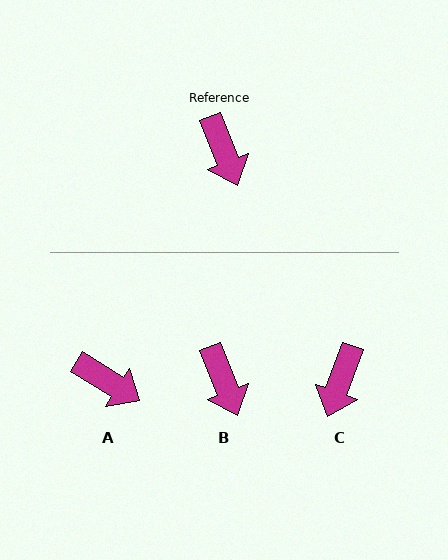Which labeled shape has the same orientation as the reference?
B.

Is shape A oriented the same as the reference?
No, it is off by about 37 degrees.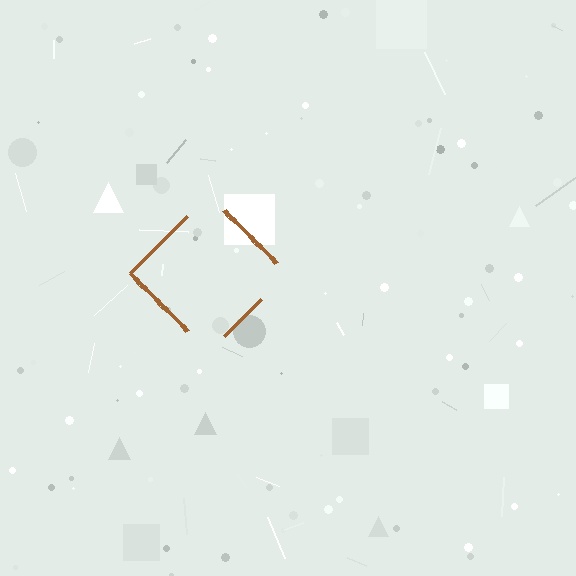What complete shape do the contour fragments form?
The contour fragments form a diamond.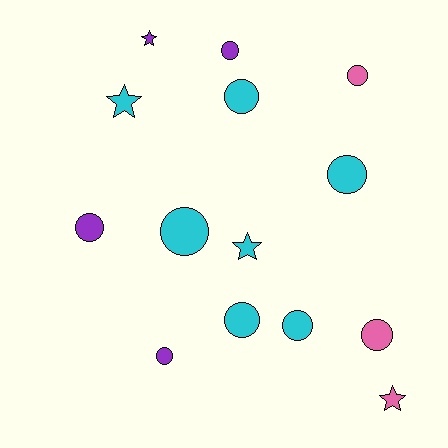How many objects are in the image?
There are 14 objects.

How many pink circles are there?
There are 2 pink circles.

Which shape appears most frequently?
Circle, with 10 objects.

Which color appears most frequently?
Cyan, with 7 objects.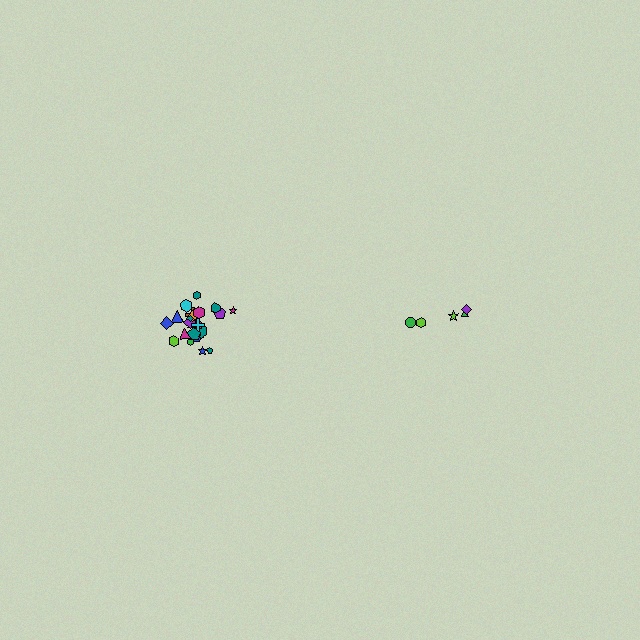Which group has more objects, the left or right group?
The left group.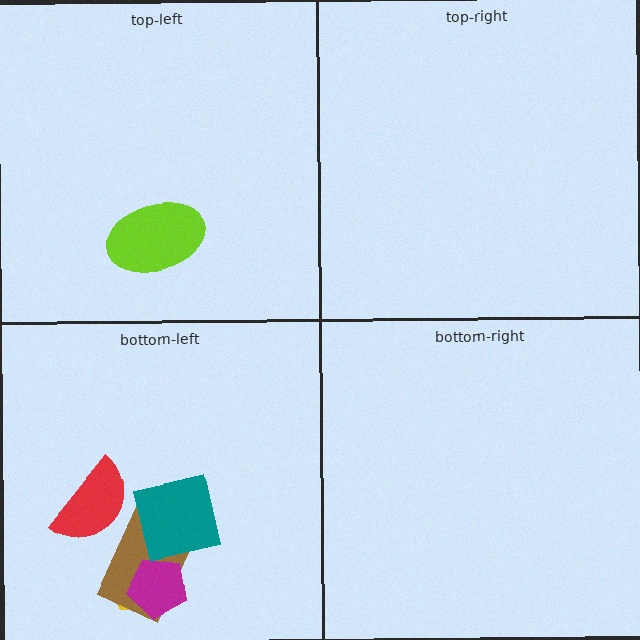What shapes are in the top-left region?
The lime ellipse.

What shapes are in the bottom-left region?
The yellow hexagon, the brown rectangle, the red semicircle, the magenta pentagon, the teal square.